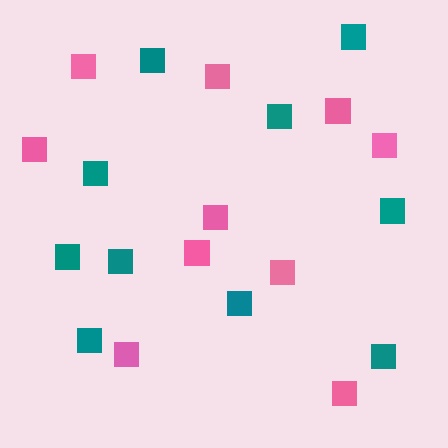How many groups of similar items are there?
There are 2 groups: one group of teal squares (10) and one group of pink squares (10).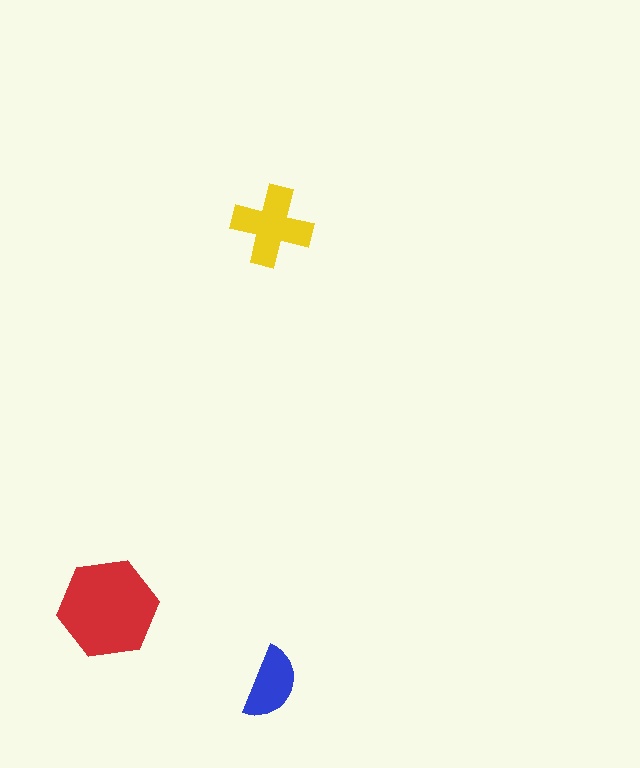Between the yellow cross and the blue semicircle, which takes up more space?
The yellow cross.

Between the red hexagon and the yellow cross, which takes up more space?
The red hexagon.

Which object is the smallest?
The blue semicircle.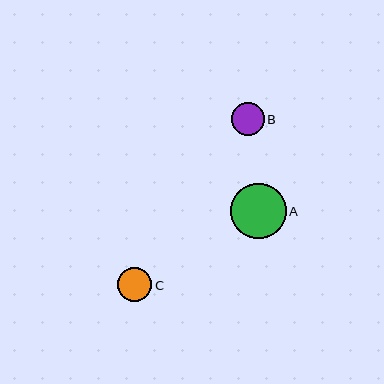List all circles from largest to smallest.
From largest to smallest: A, C, B.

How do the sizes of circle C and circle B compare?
Circle C and circle B are approximately the same size.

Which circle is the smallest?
Circle B is the smallest with a size of approximately 33 pixels.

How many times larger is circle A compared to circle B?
Circle A is approximately 1.7 times the size of circle B.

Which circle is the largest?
Circle A is the largest with a size of approximately 55 pixels.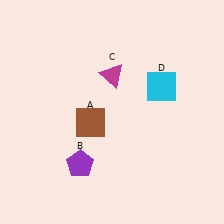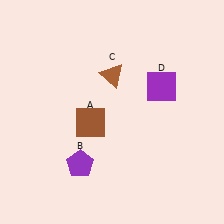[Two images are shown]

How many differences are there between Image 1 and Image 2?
There are 2 differences between the two images.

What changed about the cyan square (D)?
In Image 1, D is cyan. In Image 2, it changed to purple.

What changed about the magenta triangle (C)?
In Image 1, C is magenta. In Image 2, it changed to brown.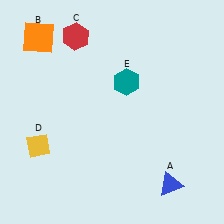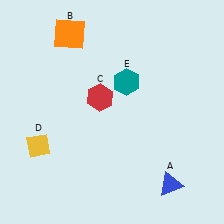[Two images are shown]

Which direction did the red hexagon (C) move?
The red hexagon (C) moved down.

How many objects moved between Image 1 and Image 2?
2 objects moved between the two images.